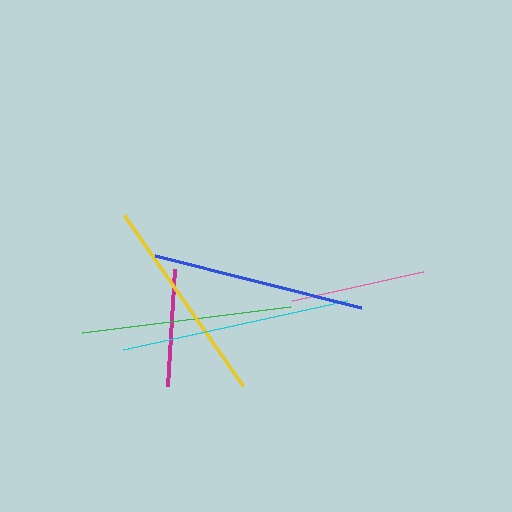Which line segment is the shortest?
The magenta line is the shortest at approximately 117 pixels.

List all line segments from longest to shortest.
From longest to shortest: cyan, blue, green, yellow, pink, magenta.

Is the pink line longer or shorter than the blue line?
The blue line is longer than the pink line.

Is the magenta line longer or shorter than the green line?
The green line is longer than the magenta line.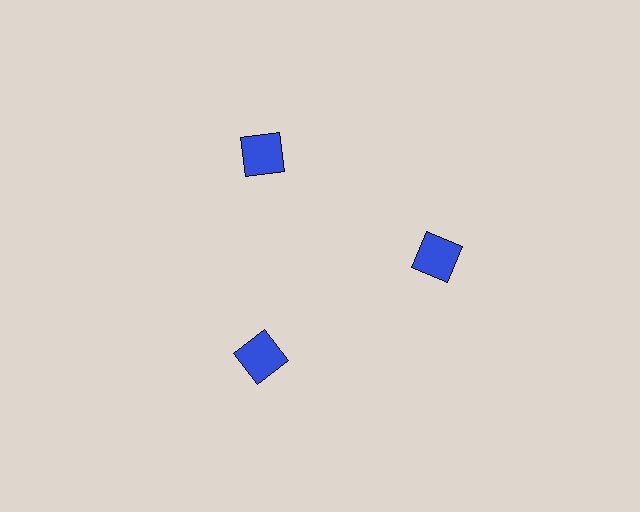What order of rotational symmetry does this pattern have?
This pattern has 3-fold rotational symmetry.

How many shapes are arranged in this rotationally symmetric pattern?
There are 3 shapes, arranged in 3 groups of 1.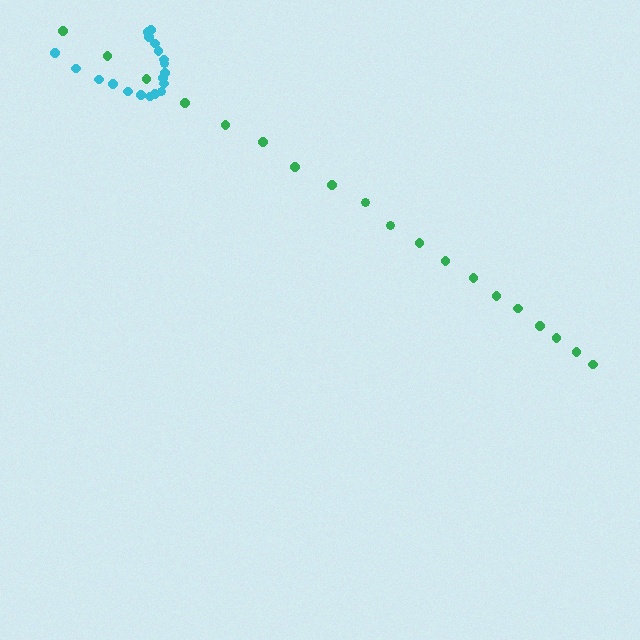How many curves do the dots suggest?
There are 2 distinct paths.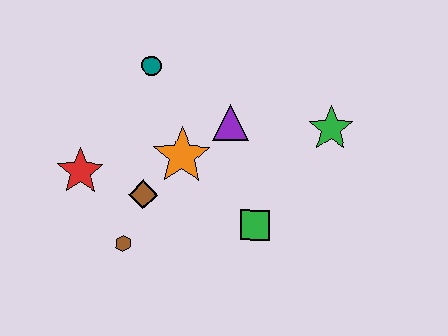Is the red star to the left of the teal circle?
Yes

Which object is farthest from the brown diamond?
The green star is farthest from the brown diamond.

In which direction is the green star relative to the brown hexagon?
The green star is to the right of the brown hexagon.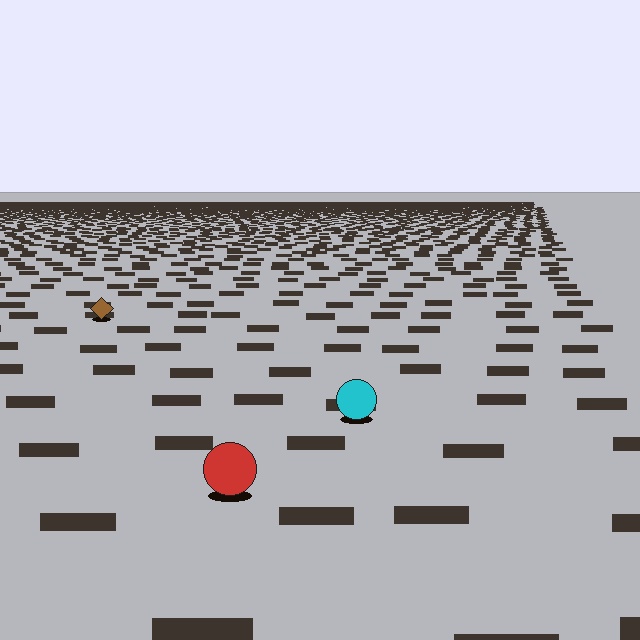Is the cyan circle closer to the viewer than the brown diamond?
Yes. The cyan circle is closer — you can tell from the texture gradient: the ground texture is coarser near it.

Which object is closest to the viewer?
The red circle is closest. The texture marks near it are larger and more spread out.